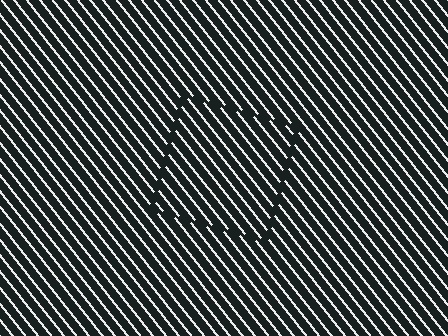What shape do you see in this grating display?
An illusory square. The interior of the shape contains the same grating, shifted by half a period — the contour is defined by the phase discontinuity where line-ends from the inner and outer gratings abut.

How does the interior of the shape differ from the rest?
The interior of the shape contains the same grating, shifted by half a period — the contour is defined by the phase discontinuity where line-ends from the inner and outer gratings abut.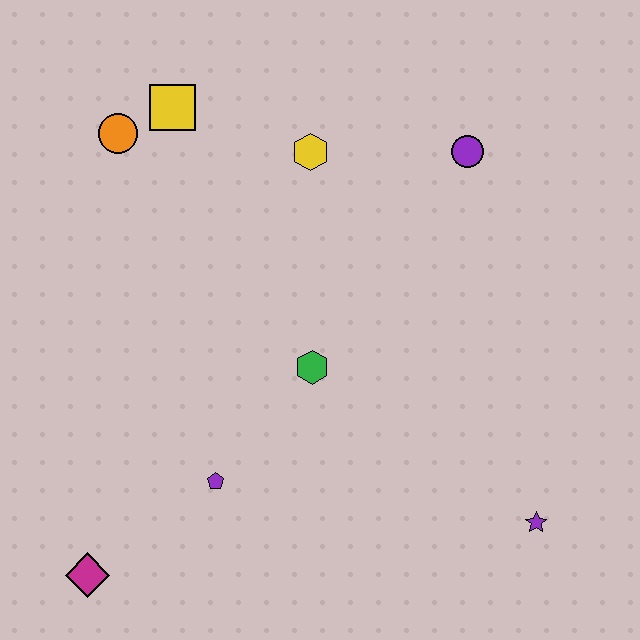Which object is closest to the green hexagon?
The purple pentagon is closest to the green hexagon.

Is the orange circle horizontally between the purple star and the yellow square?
No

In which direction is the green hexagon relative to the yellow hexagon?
The green hexagon is below the yellow hexagon.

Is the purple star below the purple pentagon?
Yes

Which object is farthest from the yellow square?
The purple star is farthest from the yellow square.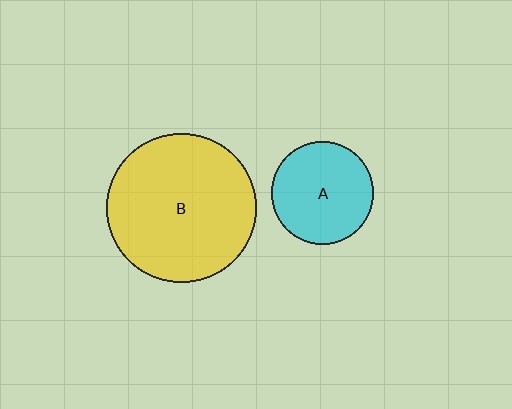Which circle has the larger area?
Circle B (yellow).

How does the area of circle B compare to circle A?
Approximately 2.1 times.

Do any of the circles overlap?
No, none of the circles overlap.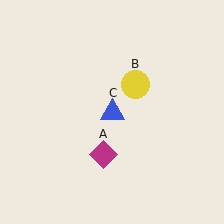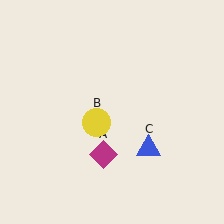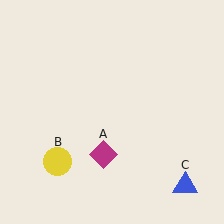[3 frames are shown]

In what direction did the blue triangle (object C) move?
The blue triangle (object C) moved down and to the right.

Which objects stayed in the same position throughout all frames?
Magenta diamond (object A) remained stationary.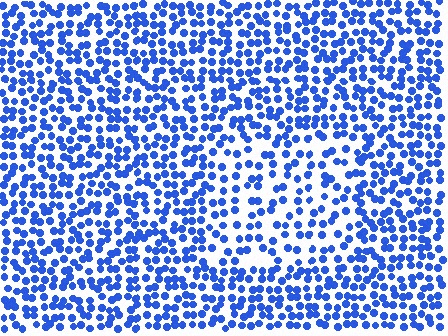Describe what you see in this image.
The image contains small blue elements arranged at two different densities. A rectangle-shaped region is visible where the elements are less densely packed than the surrounding area.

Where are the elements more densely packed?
The elements are more densely packed outside the rectangle boundary.